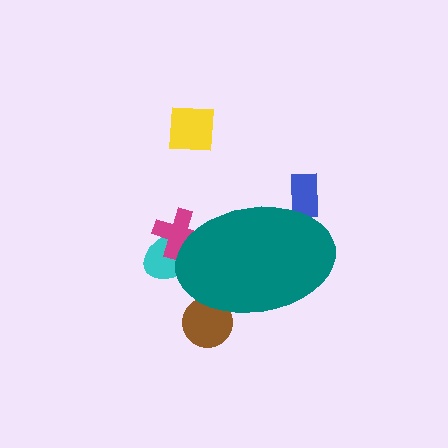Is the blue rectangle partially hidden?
Yes, the blue rectangle is partially hidden behind the teal ellipse.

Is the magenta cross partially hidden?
Yes, the magenta cross is partially hidden behind the teal ellipse.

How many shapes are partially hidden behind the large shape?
4 shapes are partially hidden.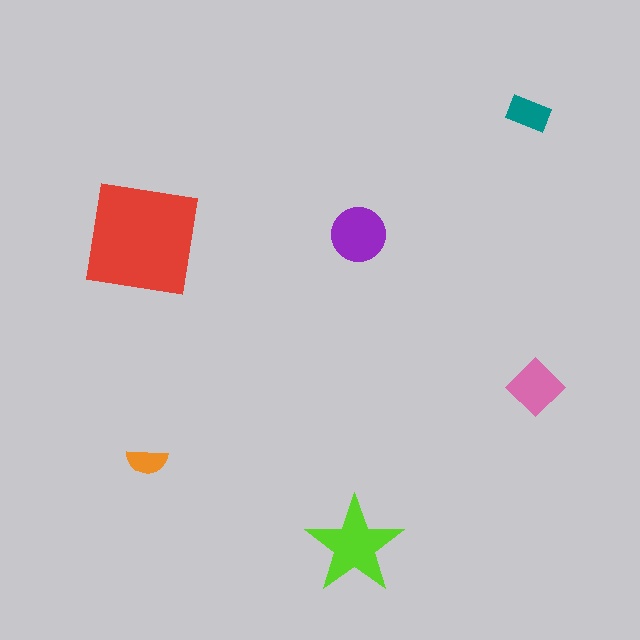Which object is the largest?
The red square.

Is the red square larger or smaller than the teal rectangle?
Larger.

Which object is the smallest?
The orange semicircle.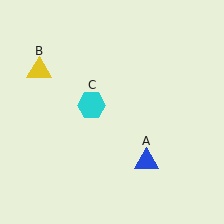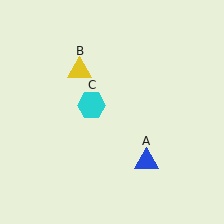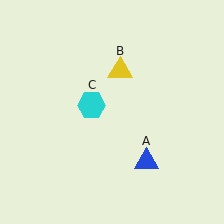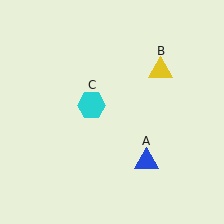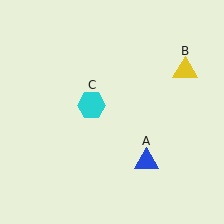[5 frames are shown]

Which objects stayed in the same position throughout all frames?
Blue triangle (object A) and cyan hexagon (object C) remained stationary.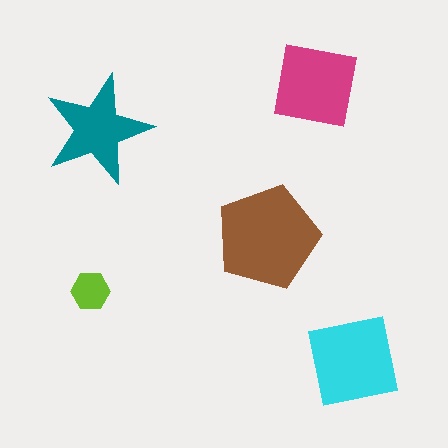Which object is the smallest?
The lime hexagon.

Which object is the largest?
The brown pentagon.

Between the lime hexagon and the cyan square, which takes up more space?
The cyan square.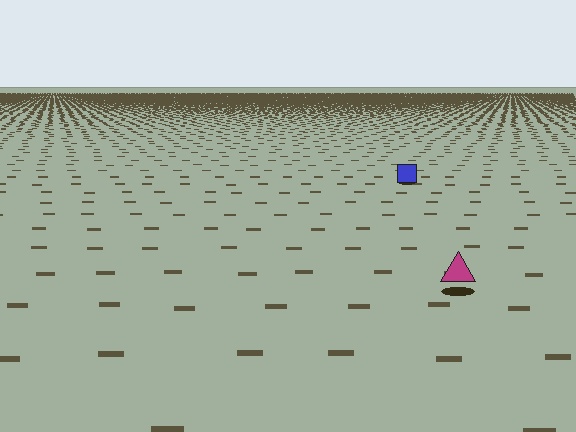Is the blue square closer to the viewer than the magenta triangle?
No. The magenta triangle is closer — you can tell from the texture gradient: the ground texture is coarser near it.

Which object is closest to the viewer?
The magenta triangle is closest. The texture marks near it are larger and more spread out.